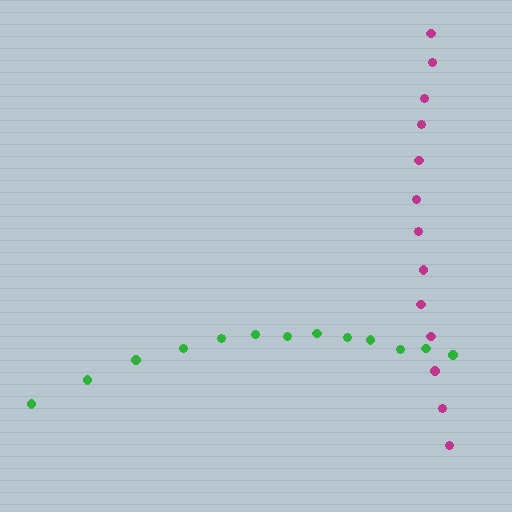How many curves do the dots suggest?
There are 2 distinct paths.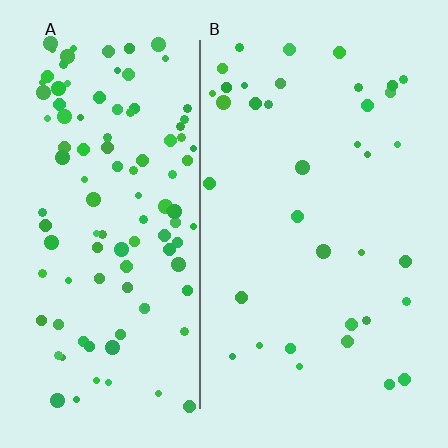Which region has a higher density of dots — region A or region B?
A (the left).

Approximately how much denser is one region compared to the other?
Approximately 3.1× — region A over region B.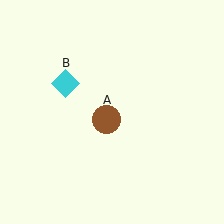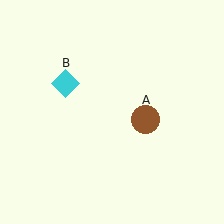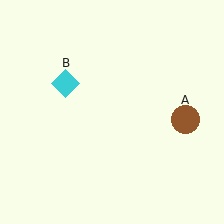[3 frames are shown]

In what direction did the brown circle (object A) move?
The brown circle (object A) moved right.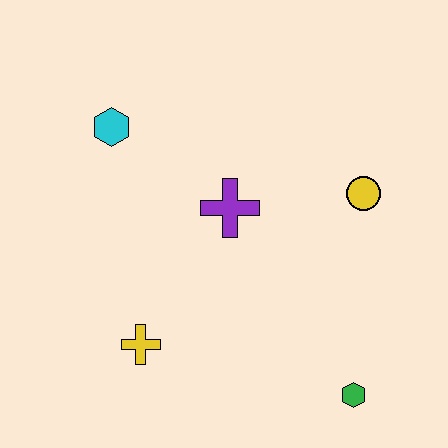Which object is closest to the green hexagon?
The yellow circle is closest to the green hexagon.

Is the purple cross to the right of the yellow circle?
No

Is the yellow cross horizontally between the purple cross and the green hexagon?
No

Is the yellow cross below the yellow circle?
Yes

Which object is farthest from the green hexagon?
The cyan hexagon is farthest from the green hexagon.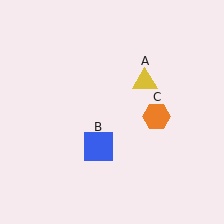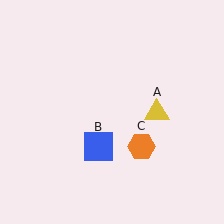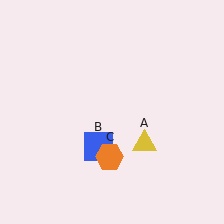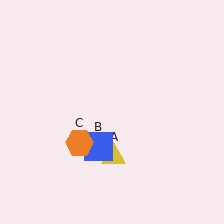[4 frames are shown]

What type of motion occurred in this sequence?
The yellow triangle (object A), orange hexagon (object C) rotated clockwise around the center of the scene.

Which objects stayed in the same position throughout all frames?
Blue square (object B) remained stationary.